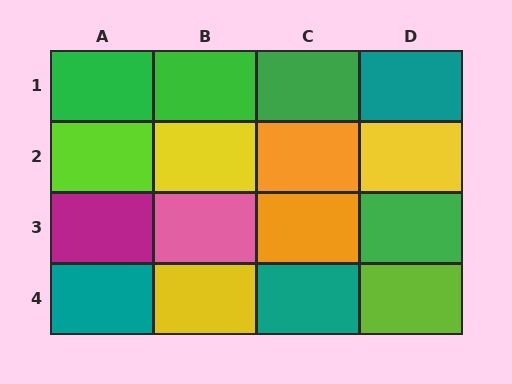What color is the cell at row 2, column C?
Orange.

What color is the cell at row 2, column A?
Lime.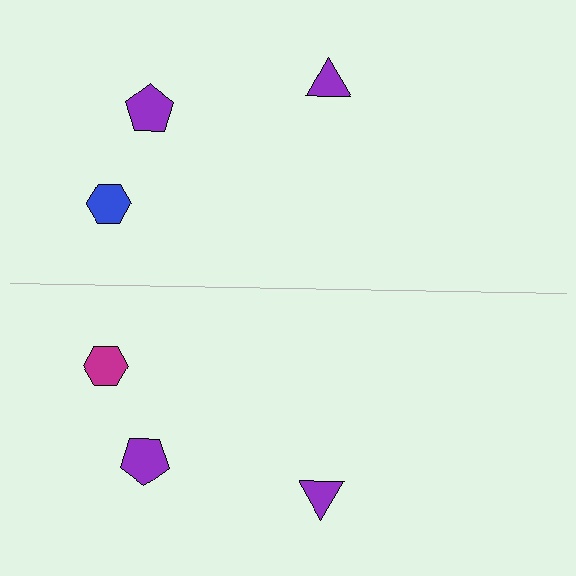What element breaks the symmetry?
The magenta hexagon on the bottom side breaks the symmetry — its mirror counterpart is blue.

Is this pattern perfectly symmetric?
No, the pattern is not perfectly symmetric. The magenta hexagon on the bottom side breaks the symmetry — its mirror counterpart is blue.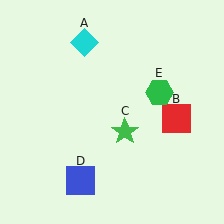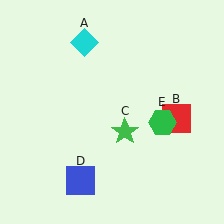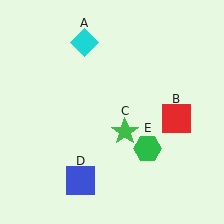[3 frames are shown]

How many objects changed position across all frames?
1 object changed position: green hexagon (object E).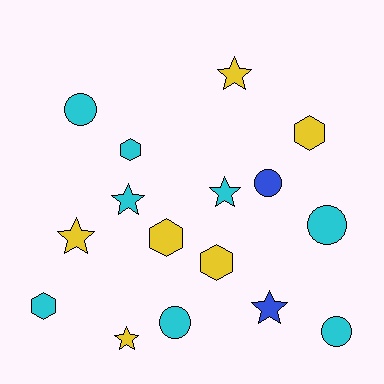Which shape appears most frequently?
Star, with 6 objects.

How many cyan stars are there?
There are 2 cyan stars.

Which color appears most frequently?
Cyan, with 8 objects.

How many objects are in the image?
There are 16 objects.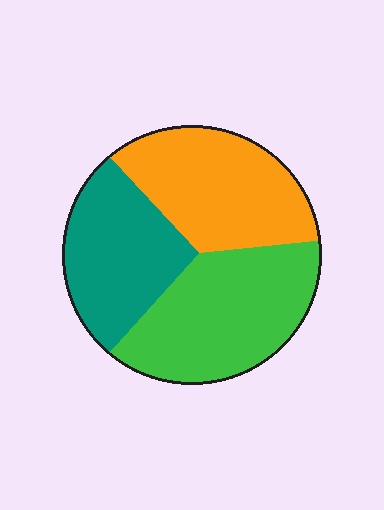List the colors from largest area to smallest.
From largest to smallest: green, orange, teal.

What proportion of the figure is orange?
Orange covers 33% of the figure.